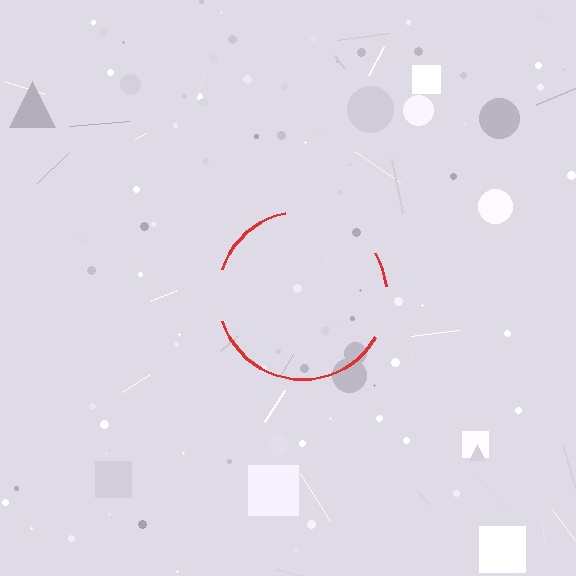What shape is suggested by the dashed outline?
The dashed outline suggests a circle.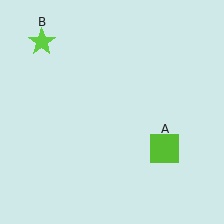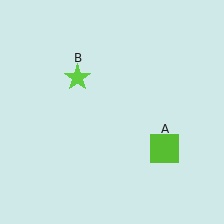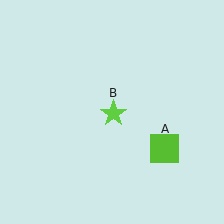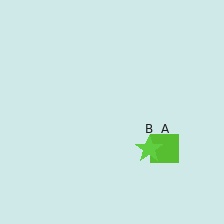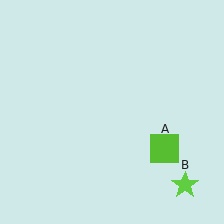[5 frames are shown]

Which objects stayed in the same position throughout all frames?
Lime square (object A) remained stationary.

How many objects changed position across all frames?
1 object changed position: lime star (object B).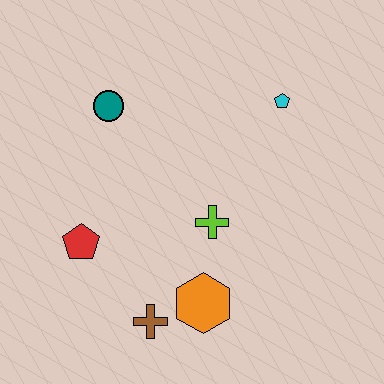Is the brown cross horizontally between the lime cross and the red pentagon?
Yes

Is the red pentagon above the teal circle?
No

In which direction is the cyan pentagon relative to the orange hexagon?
The cyan pentagon is above the orange hexagon.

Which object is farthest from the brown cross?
The cyan pentagon is farthest from the brown cross.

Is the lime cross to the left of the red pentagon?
No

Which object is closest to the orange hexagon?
The brown cross is closest to the orange hexagon.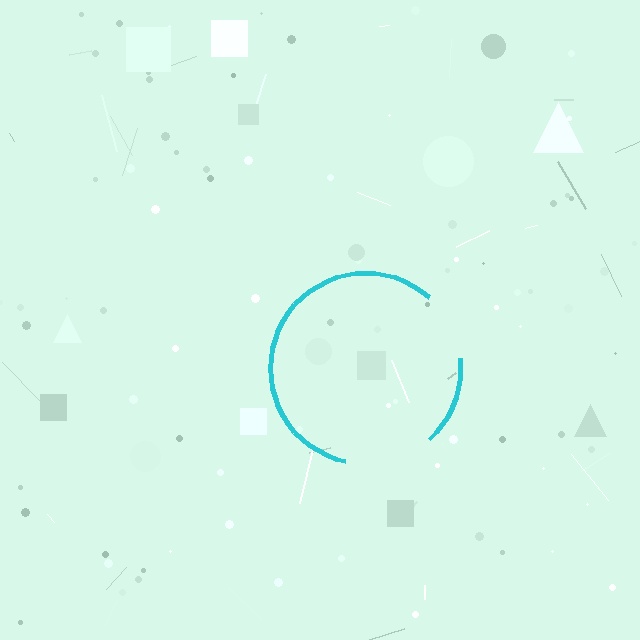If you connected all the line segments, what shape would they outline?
They would outline a circle.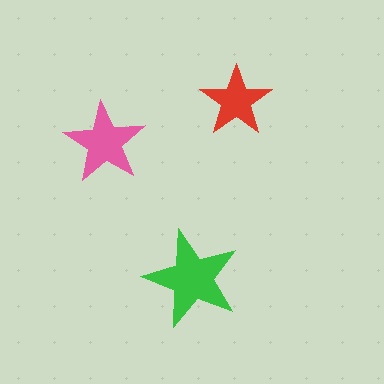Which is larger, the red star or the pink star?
The pink one.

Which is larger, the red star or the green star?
The green one.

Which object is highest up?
The red star is topmost.